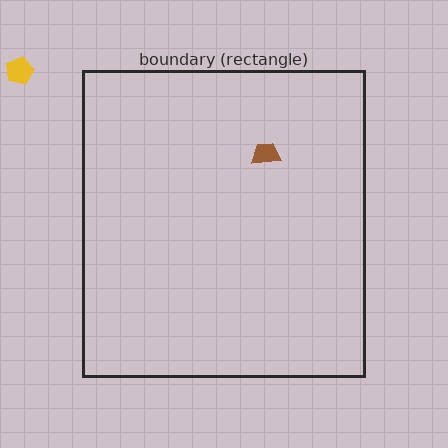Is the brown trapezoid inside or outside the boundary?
Inside.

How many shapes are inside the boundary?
1 inside, 1 outside.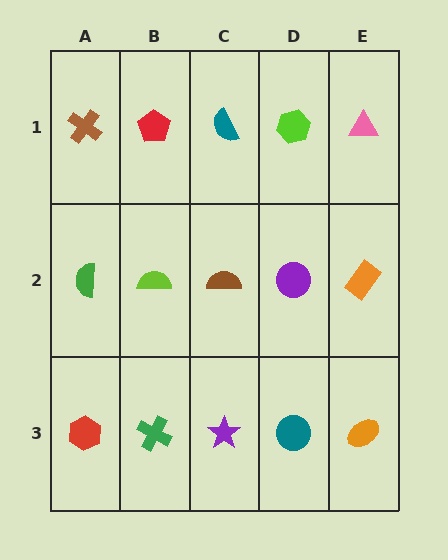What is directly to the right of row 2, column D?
An orange rectangle.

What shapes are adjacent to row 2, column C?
A teal semicircle (row 1, column C), a purple star (row 3, column C), a lime semicircle (row 2, column B), a purple circle (row 2, column D).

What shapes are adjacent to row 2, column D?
A lime hexagon (row 1, column D), a teal circle (row 3, column D), a brown semicircle (row 2, column C), an orange rectangle (row 2, column E).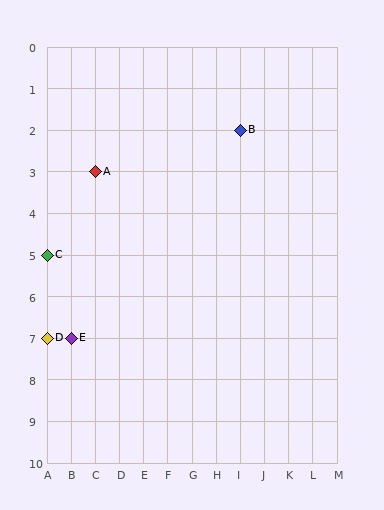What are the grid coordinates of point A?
Point A is at grid coordinates (C, 3).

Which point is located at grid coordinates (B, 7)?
Point E is at (B, 7).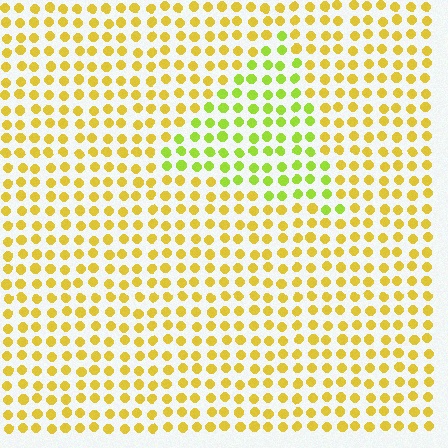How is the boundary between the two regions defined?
The boundary is defined purely by a slight shift in hue (about 35 degrees). Spacing, size, and orientation are identical on both sides.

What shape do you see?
I see a triangle.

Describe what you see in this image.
The image is filled with small yellow elements in a uniform arrangement. A triangle-shaped region is visible where the elements are tinted to a slightly different hue, forming a subtle color boundary.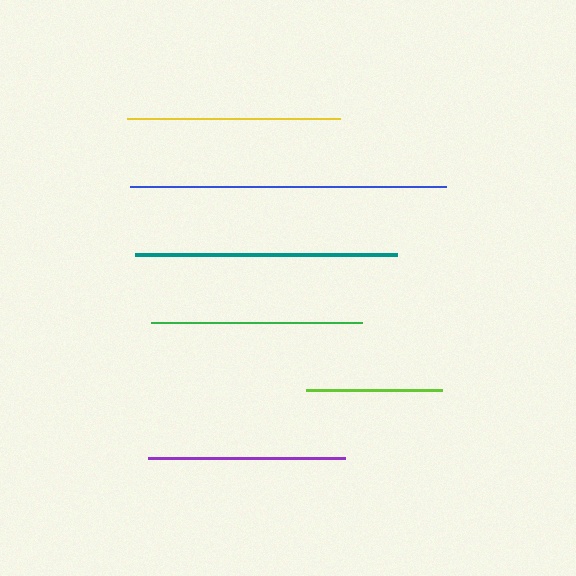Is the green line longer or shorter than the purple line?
The green line is longer than the purple line.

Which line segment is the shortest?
The lime line is the shortest at approximately 136 pixels.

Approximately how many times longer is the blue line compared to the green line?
The blue line is approximately 1.5 times the length of the green line.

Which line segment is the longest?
The blue line is the longest at approximately 316 pixels.